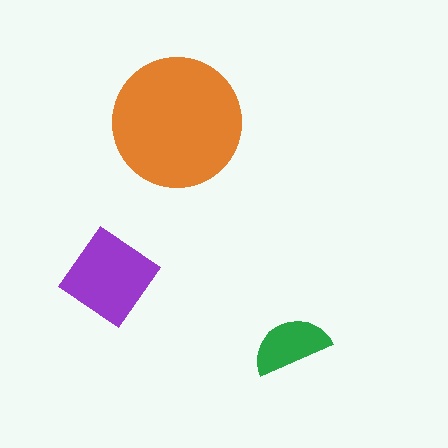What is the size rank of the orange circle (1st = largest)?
1st.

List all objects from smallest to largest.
The green semicircle, the purple diamond, the orange circle.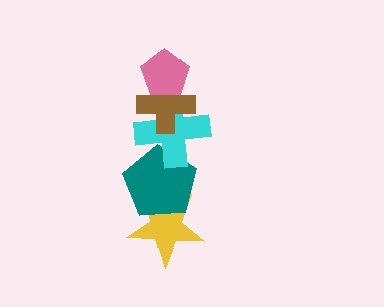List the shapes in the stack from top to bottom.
From top to bottom: the pink pentagon, the brown cross, the cyan cross, the teal pentagon, the yellow star.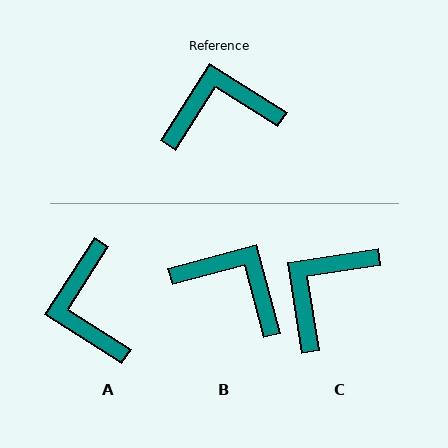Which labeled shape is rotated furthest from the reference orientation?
A, about 89 degrees away.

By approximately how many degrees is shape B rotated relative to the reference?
Approximately 43 degrees clockwise.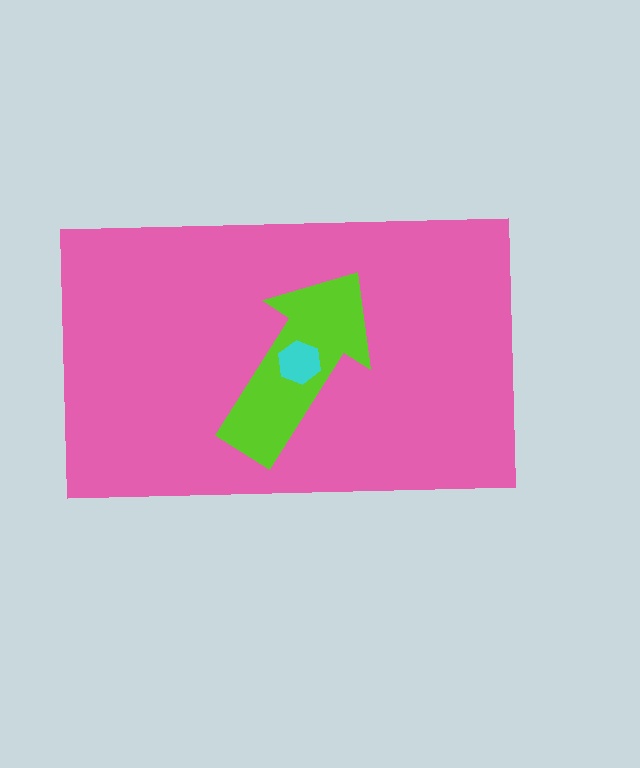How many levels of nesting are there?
3.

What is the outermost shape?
The pink rectangle.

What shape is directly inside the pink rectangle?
The lime arrow.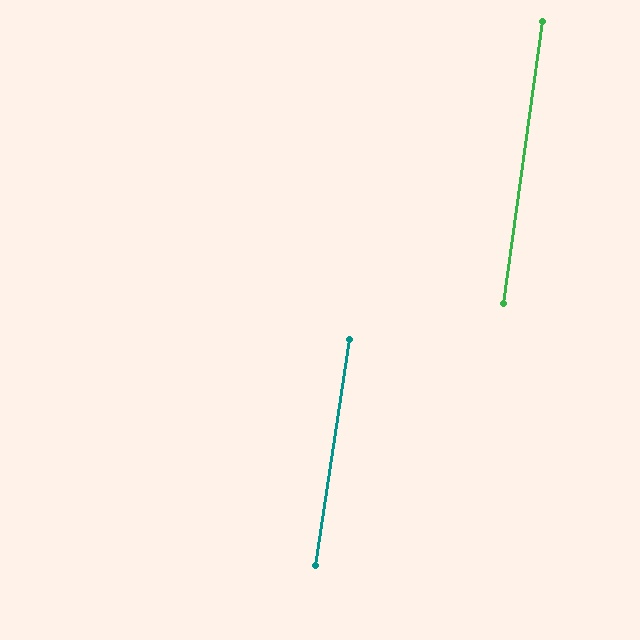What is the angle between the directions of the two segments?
Approximately 1 degree.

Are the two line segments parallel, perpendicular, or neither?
Parallel — their directions differ by only 0.7°.